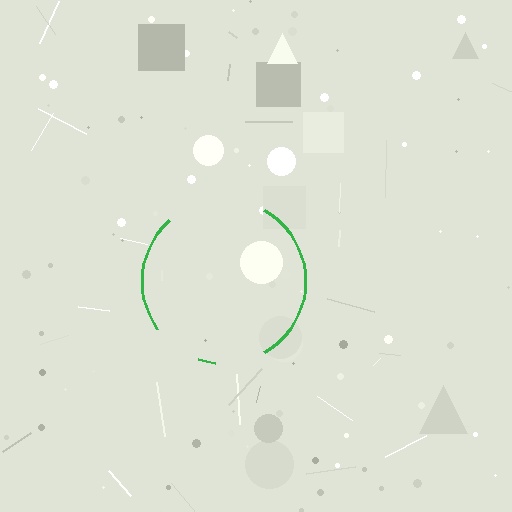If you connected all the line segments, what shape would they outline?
They would outline a circle.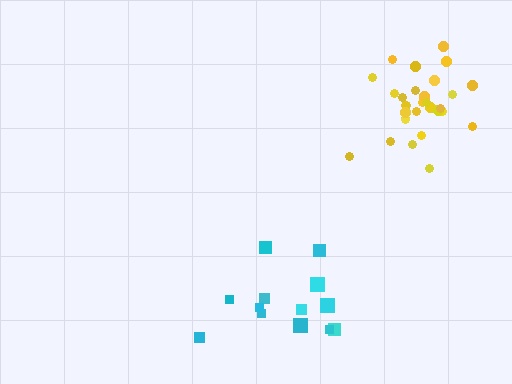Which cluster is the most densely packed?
Yellow.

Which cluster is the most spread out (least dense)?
Cyan.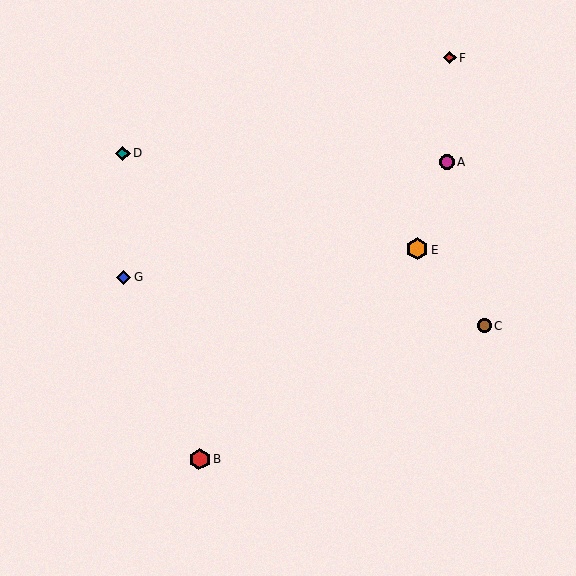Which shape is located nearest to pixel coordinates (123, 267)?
The blue diamond (labeled G) at (124, 277) is nearest to that location.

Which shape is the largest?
The orange hexagon (labeled E) is the largest.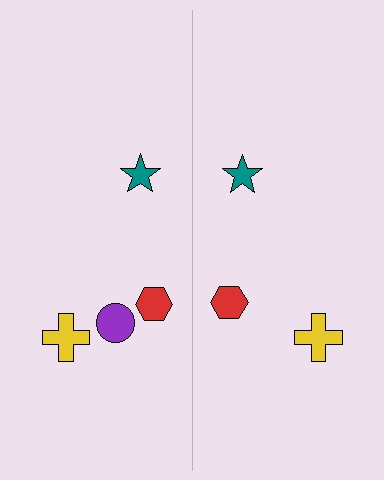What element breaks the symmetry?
A purple circle is missing from the right side.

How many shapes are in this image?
There are 7 shapes in this image.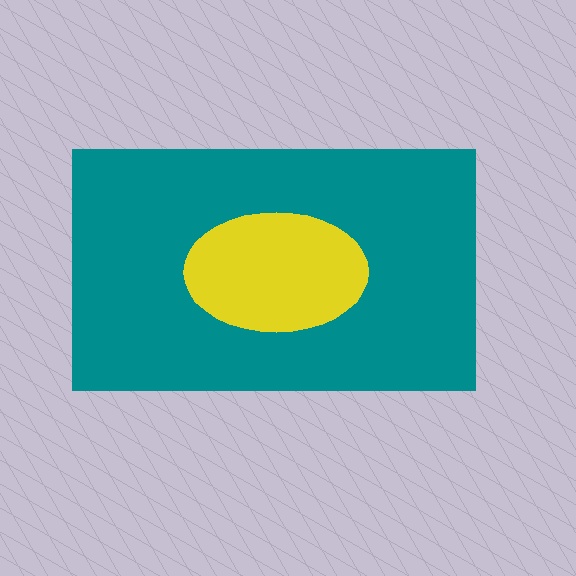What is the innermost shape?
The yellow ellipse.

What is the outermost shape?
The teal rectangle.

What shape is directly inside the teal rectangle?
The yellow ellipse.